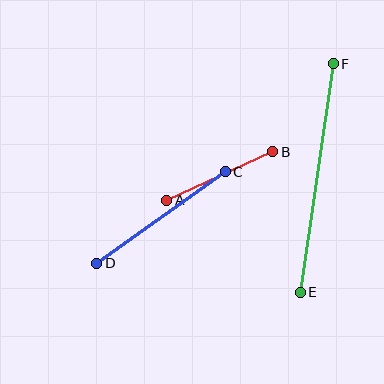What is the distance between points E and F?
The distance is approximately 231 pixels.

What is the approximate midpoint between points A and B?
The midpoint is at approximately (220, 176) pixels.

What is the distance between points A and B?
The distance is approximately 117 pixels.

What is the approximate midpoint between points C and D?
The midpoint is at approximately (161, 217) pixels.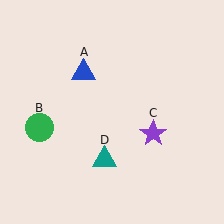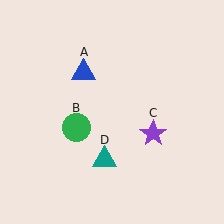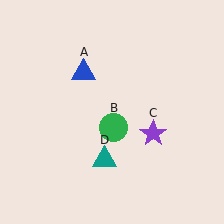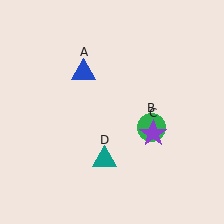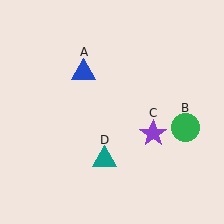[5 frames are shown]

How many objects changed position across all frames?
1 object changed position: green circle (object B).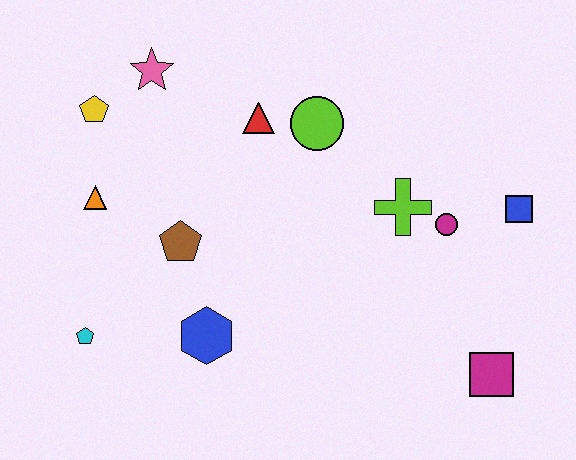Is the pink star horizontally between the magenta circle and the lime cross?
No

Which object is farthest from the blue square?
The cyan pentagon is farthest from the blue square.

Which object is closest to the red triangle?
The lime circle is closest to the red triangle.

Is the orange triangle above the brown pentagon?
Yes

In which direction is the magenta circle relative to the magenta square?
The magenta circle is above the magenta square.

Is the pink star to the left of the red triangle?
Yes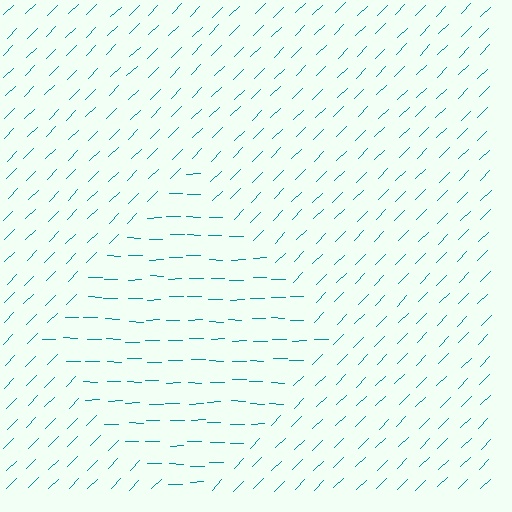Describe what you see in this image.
The image is filled with small teal line segments. A diamond region in the image has lines oriented differently from the surrounding lines, creating a visible texture boundary.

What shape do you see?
I see a diamond.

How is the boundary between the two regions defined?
The boundary is defined purely by a change in line orientation (approximately 45 degrees difference). All lines are the same color and thickness.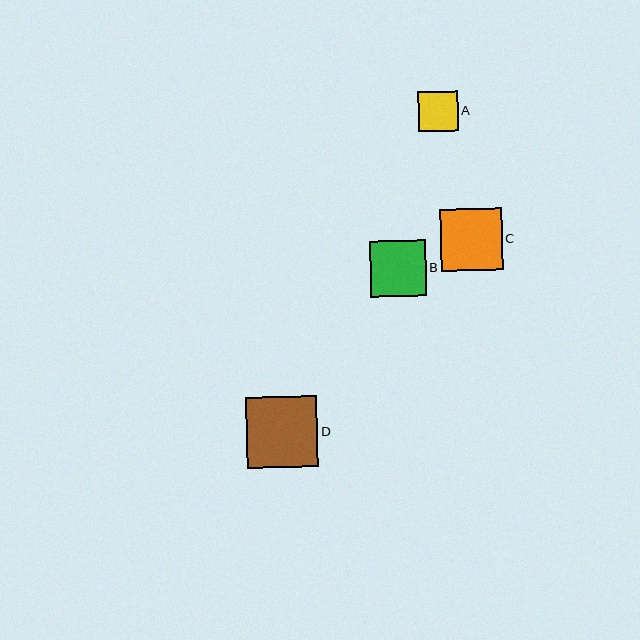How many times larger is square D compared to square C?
Square D is approximately 1.1 times the size of square C.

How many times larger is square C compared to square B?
Square C is approximately 1.1 times the size of square B.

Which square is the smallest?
Square A is the smallest with a size of approximately 40 pixels.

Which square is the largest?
Square D is the largest with a size of approximately 71 pixels.